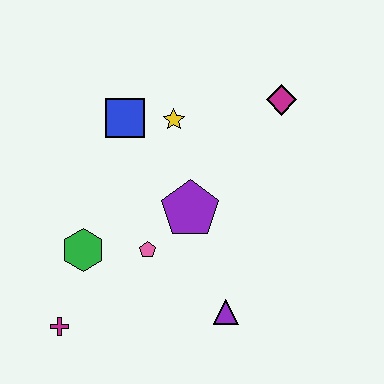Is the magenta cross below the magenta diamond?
Yes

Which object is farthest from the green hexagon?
The magenta diamond is farthest from the green hexagon.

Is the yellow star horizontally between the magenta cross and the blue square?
No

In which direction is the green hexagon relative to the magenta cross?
The green hexagon is above the magenta cross.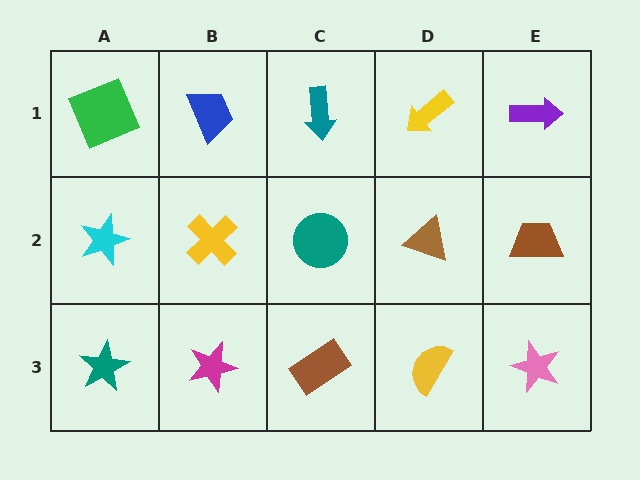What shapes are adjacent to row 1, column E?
A brown trapezoid (row 2, column E), a yellow arrow (row 1, column D).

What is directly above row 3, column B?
A yellow cross.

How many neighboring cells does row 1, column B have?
3.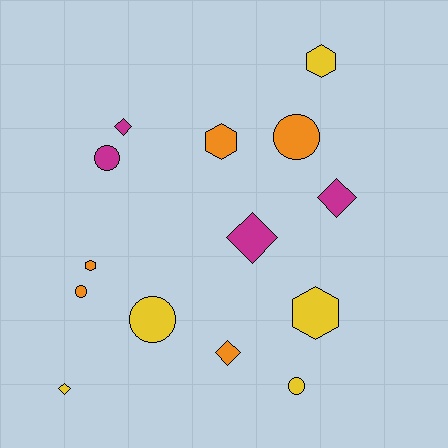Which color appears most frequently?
Yellow, with 5 objects.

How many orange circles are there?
There are 2 orange circles.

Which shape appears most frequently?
Diamond, with 5 objects.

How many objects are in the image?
There are 14 objects.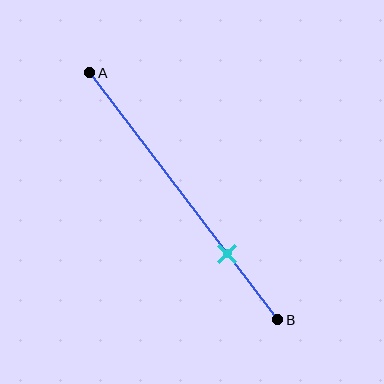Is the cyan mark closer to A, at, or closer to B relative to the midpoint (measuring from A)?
The cyan mark is closer to point B than the midpoint of segment AB.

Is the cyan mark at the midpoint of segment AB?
No, the mark is at about 75% from A, not at the 50% midpoint.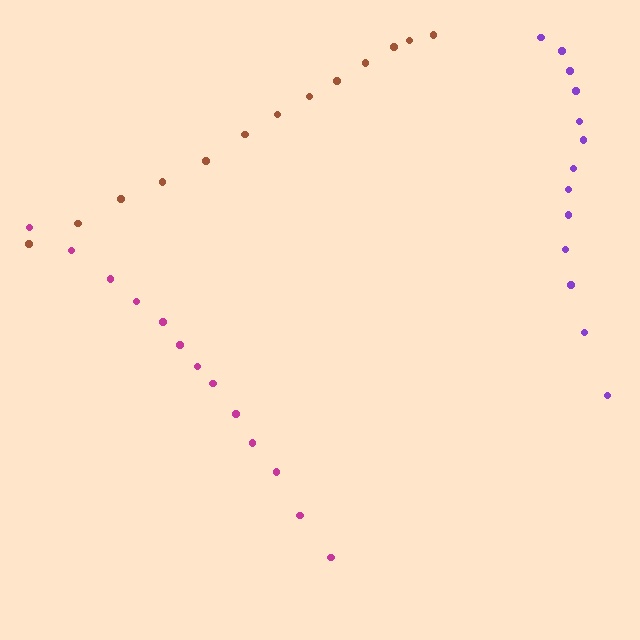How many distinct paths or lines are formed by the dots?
There are 3 distinct paths.